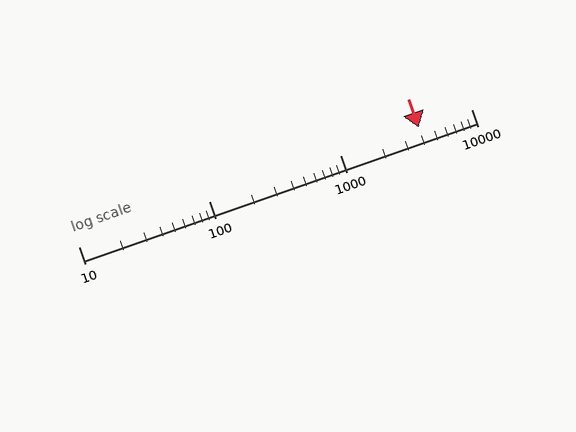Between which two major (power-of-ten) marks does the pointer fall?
The pointer is between 1000 and 10000.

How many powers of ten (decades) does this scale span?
The scale spans 3 decades, from 10 to 10000.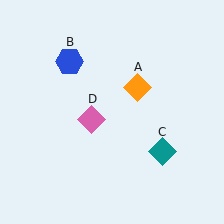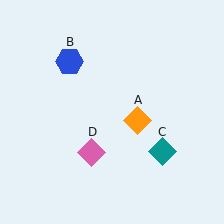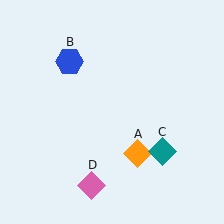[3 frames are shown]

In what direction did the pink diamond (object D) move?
The pink diamond (object D) moved down.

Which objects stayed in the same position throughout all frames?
Blue hexagon (object B) and teal diamond (object C) remained stationary.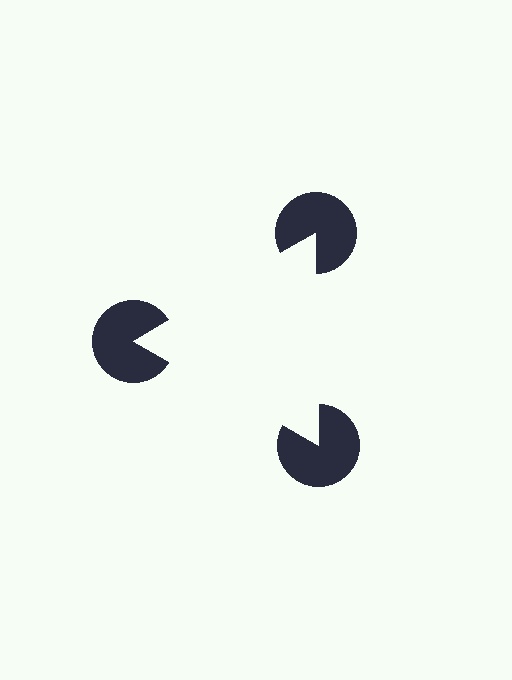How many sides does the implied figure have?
3 sides.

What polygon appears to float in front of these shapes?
An illusory triangle — its edges are inferred from the aligned wedge cuts in the pac-man discs, not physically drawn.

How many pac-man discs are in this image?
There are 3 — one at each vertex of the illusory triangle.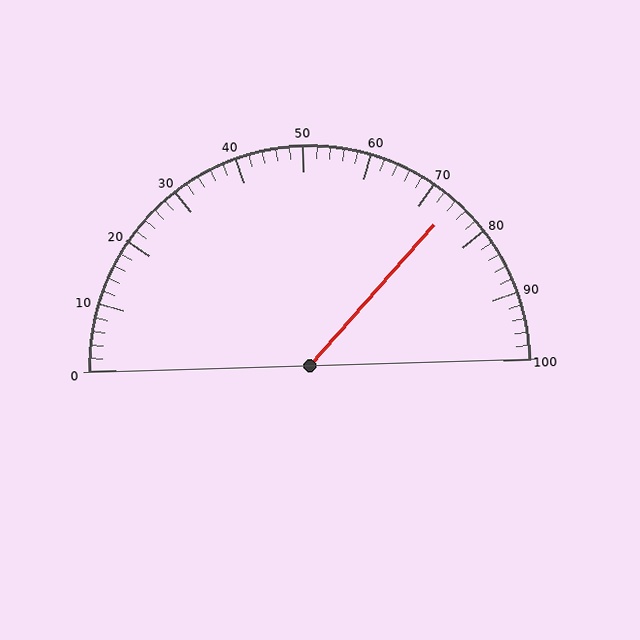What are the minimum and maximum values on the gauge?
The gauge ranges from 0 to 100.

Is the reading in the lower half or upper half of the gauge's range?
The reading is in the upper half of the range (0 to 100).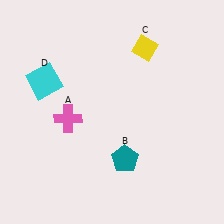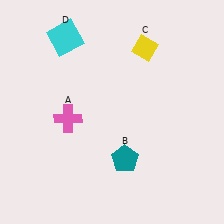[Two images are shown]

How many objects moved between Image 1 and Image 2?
1 object moved between the two images.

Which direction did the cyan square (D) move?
The cyan square (D) moved up.